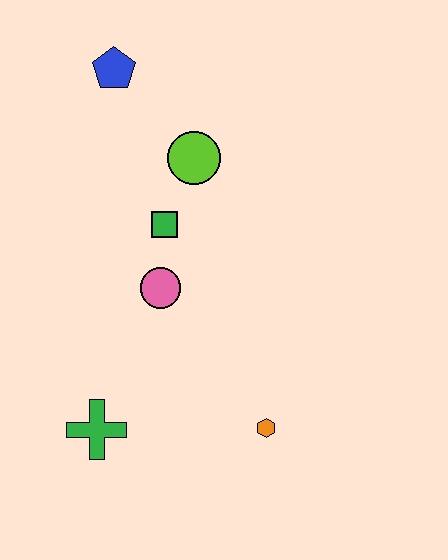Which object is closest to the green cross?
The pink circle is closest to the green cross.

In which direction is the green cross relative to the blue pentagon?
The green cross is below the blue pentagon.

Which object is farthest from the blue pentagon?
The orange hexagon is farthest from the blue pentagon.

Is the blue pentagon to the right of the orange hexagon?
No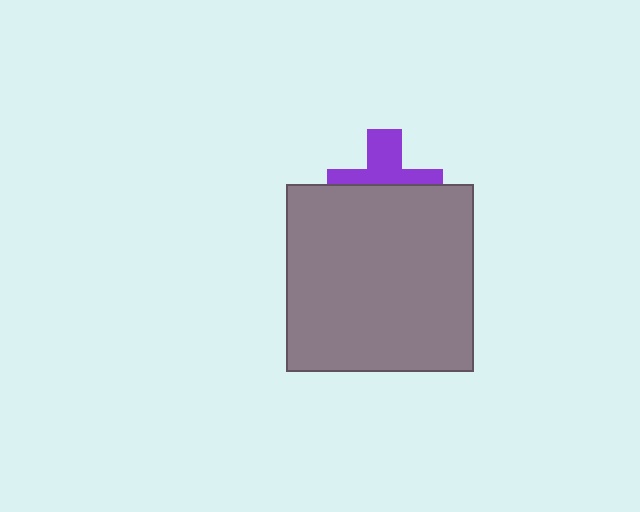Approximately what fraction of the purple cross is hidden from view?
Roughly 57% of the purple cross is hidden behind the gray square.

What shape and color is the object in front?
The object in front is a gray square.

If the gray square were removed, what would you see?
You would see the complete purple cross.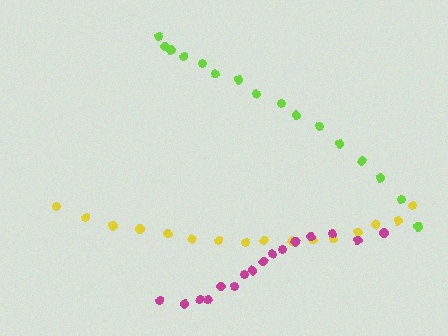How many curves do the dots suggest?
There are 3 distinct paths.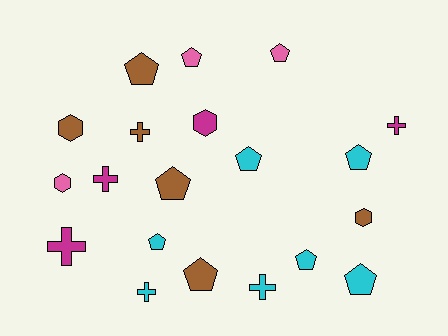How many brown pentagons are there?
There are 3 brown pentagons.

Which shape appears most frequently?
Pentagon, with 10 objects.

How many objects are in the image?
There are 20 objects.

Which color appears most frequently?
Cyan, with 7 objects.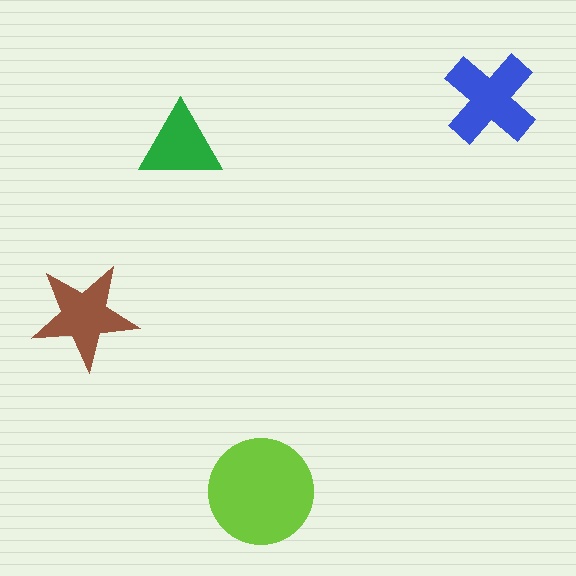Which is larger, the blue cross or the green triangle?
The blue cross.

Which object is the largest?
The lime circle.